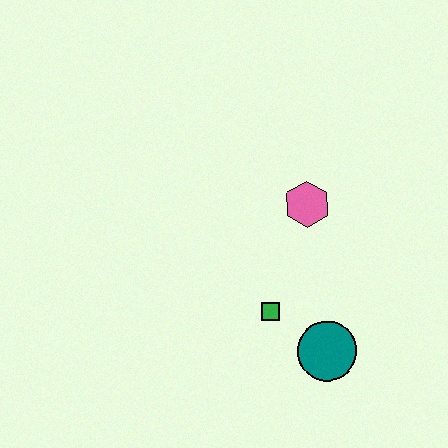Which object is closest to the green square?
The teal circle is closest to the green square.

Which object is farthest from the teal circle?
The pink hexagon is farthest from the teal circle.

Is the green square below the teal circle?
No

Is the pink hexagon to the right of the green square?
Yes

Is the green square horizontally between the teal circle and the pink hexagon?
No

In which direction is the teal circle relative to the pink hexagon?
The teal circle is below the pink hexagon.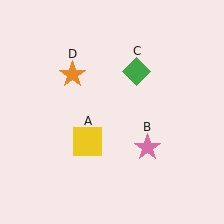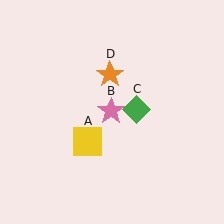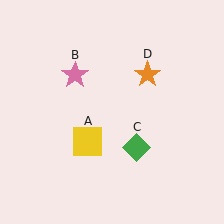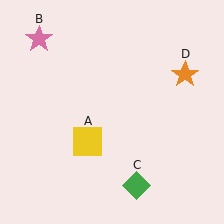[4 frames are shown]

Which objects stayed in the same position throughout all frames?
Yellow square (object A) remained stationary.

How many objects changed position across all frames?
3 objects changed position: pink star (object B), green diamond (object C), orange star (object D).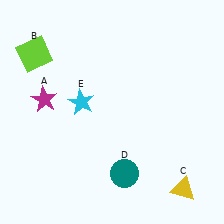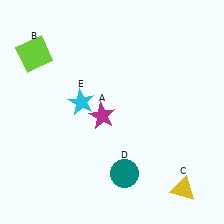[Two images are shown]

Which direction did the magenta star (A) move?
The magenta star (A) moved right.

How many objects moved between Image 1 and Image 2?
1 object moved between the two images.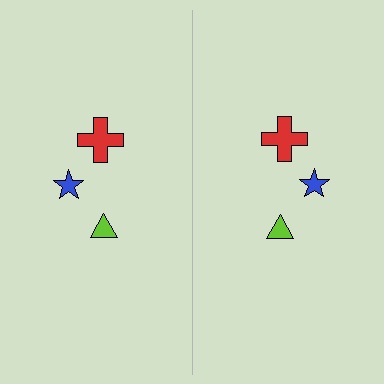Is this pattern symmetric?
Yes, this pattern has bilateral (reflection) symmetry.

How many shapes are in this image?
There are 6 shapes in this image.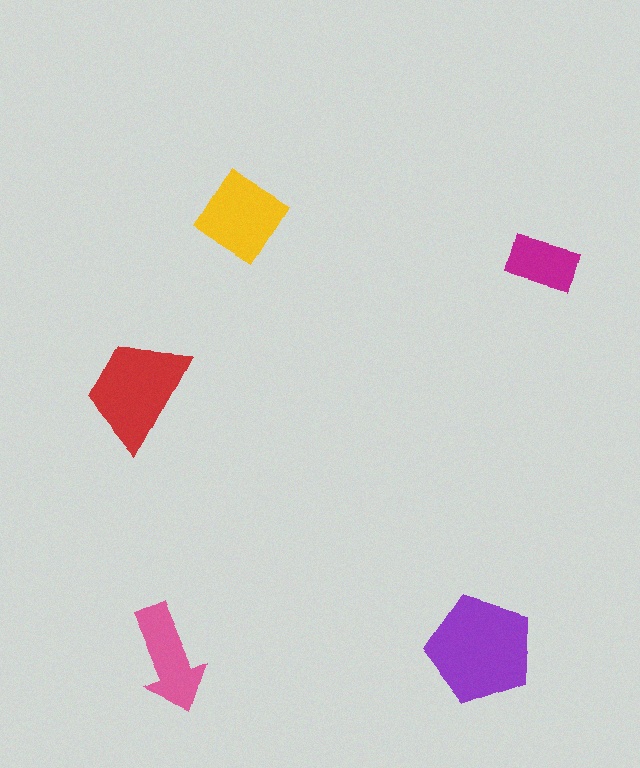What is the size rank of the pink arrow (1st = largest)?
4th.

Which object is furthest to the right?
The magenta rectangle is rightmost.